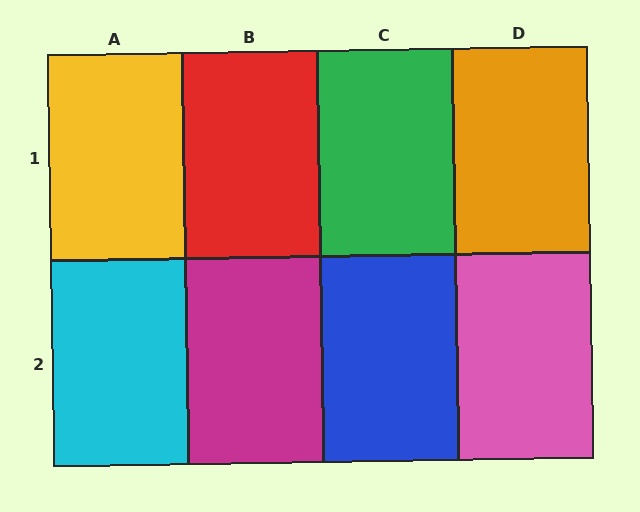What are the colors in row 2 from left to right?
Cyan, magenta, blue, pink.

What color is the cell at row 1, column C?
Green.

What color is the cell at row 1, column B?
Red.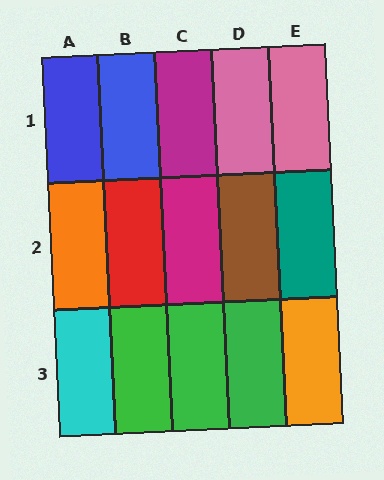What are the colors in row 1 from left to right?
Blue, blue, magenta, pink, pink.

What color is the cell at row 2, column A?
Orange.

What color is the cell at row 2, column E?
Teal.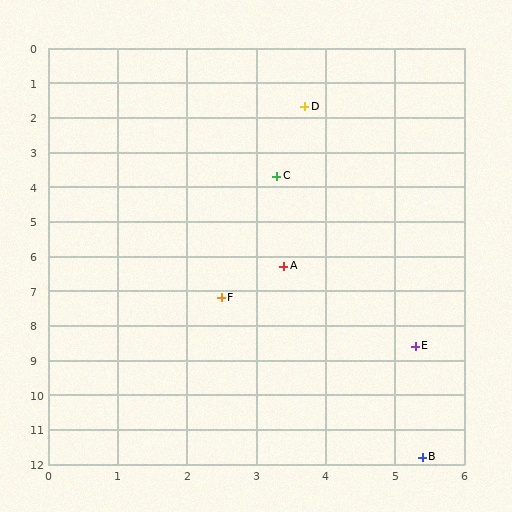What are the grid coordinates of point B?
Point B is at approximately (5.4, 11.8).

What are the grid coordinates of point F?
Point F is at approximately (2.5, 7.2).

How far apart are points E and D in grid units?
Points E and D are about 7.1 grid units apart.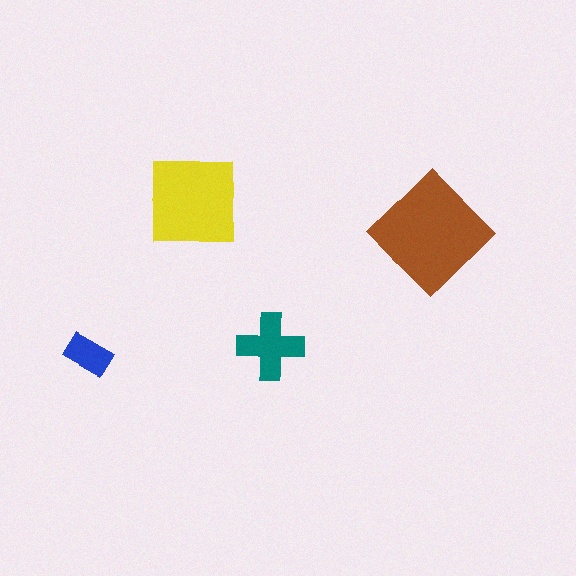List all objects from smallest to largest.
The blue rectangle, the teal cross, the yellow square, the brown diamond.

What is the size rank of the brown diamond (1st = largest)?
1st.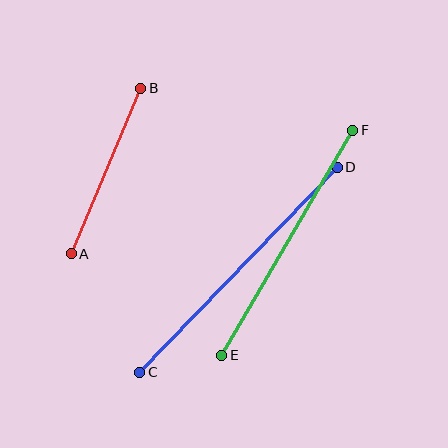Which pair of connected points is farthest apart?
Points C and D are farthest apart.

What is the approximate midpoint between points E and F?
The midpoint is at approximately (287, 243) pixels.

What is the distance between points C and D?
The distance is approximately 285 pixels.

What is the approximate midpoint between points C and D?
The midpoint is at approximately (238, 270) pixels.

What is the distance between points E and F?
The distance is approximately 260 pixels.